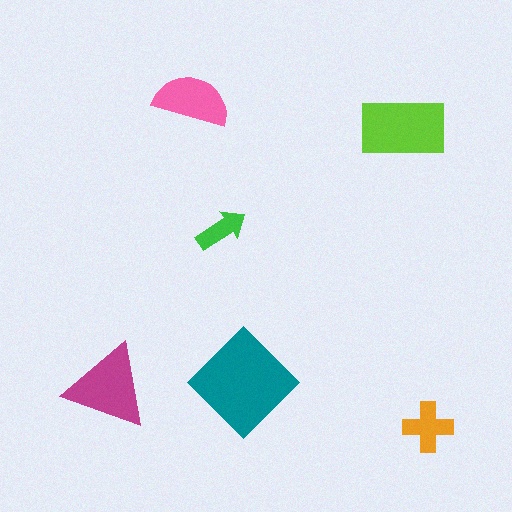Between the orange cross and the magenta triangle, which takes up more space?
The magenta triangle.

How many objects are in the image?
There are 6 objects in the image.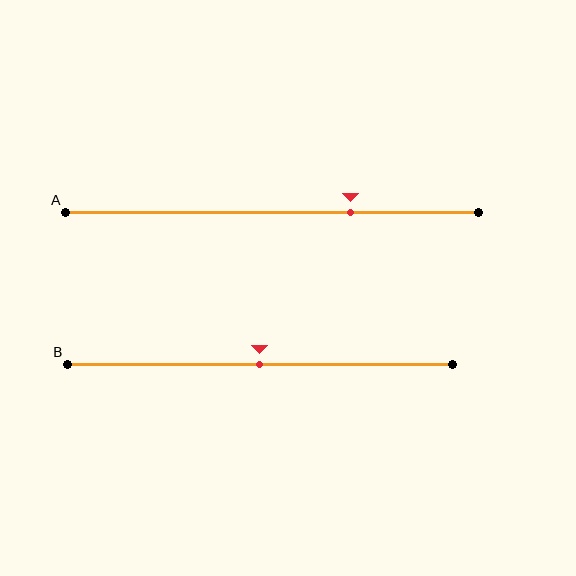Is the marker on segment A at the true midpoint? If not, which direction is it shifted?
No, the marker on segment A is shifted to the right by about 19% of the segment length.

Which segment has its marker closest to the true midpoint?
Segment B has its marker closest to the true midpoint.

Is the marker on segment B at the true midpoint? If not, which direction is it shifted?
Yes, the marker on segment B is at the true midpoint.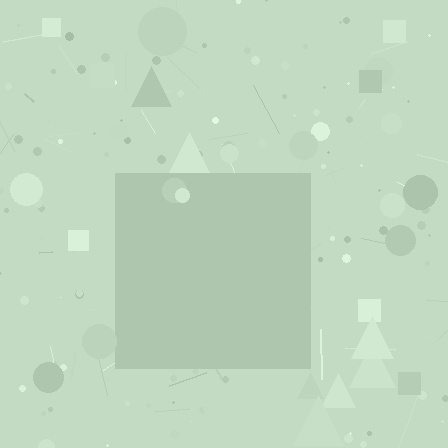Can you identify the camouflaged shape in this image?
The camouflaged shape is a square.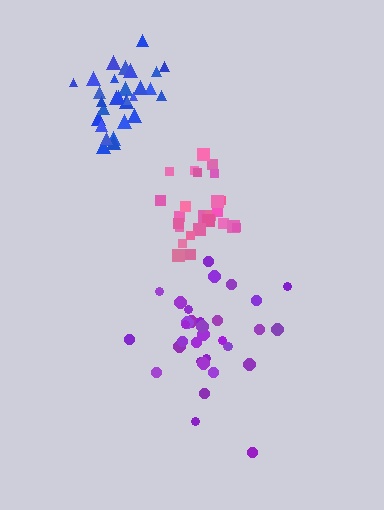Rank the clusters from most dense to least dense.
blue, pink, purple.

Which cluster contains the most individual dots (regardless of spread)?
Purple (33).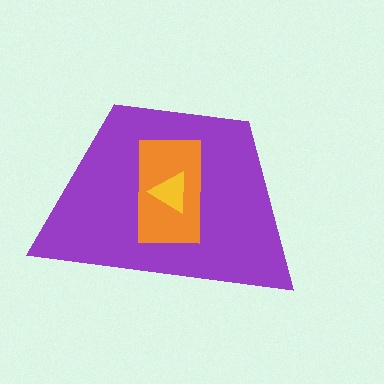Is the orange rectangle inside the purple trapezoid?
Yes.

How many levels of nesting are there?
3.